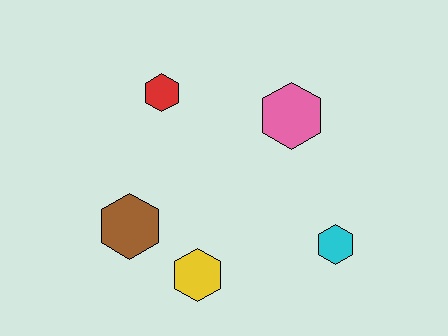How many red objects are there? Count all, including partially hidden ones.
There is 1 red object.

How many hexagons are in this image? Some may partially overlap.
There are 5 hexagons.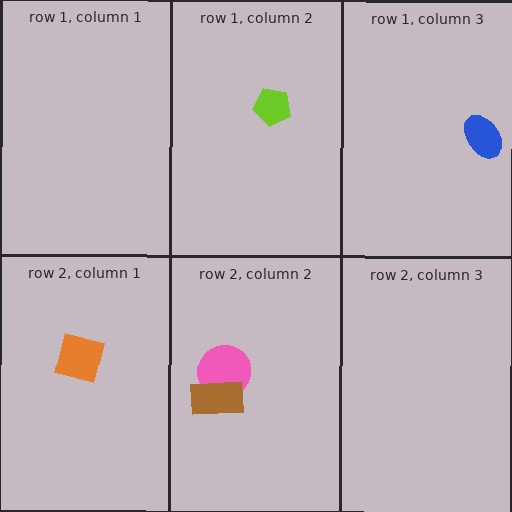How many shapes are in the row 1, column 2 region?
1.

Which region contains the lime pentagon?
The row 1, column 2 region.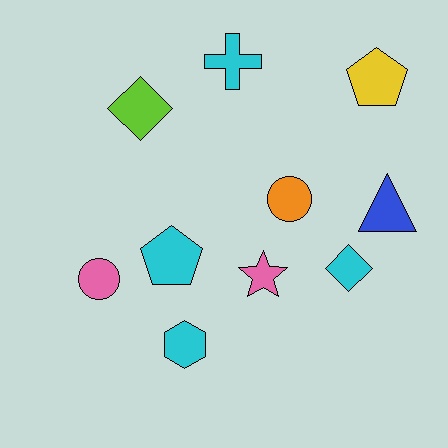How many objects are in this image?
There are 10 objects.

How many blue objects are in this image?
There is 1 blue object.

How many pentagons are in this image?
There are 2 pentagons.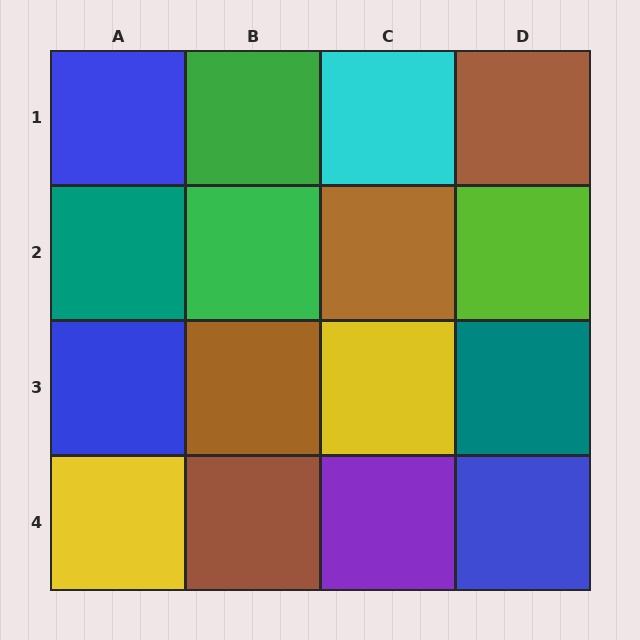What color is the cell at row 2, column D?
Lime.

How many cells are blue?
3 cells are blue.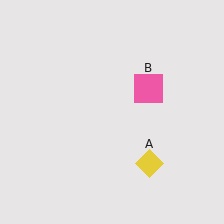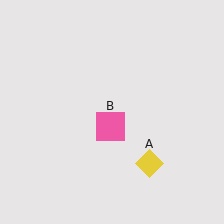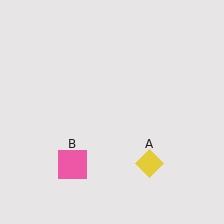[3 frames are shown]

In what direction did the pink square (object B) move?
The pink square (object B) moved down and to the left.